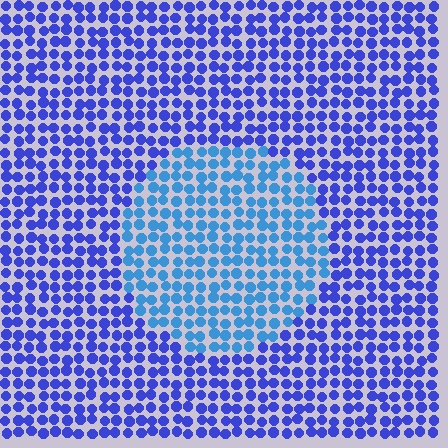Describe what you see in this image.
The image is filled with small blue elements in a uniform arrangement. A circle-shaped region is visible where the elements are tinted to a slightly different hue, forming a subtle color boundary.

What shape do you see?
I see a circle.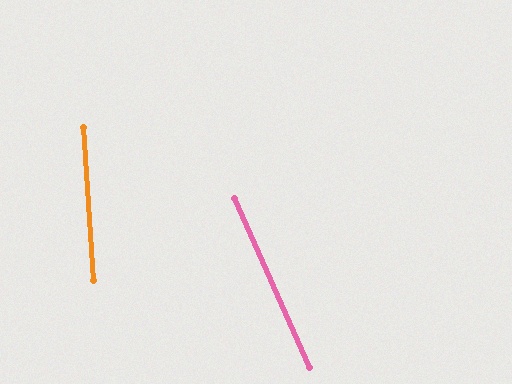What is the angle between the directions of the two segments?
Approximately 20 degrees.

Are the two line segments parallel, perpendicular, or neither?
Neither parallel nor perpendicular — they differ by about 20°.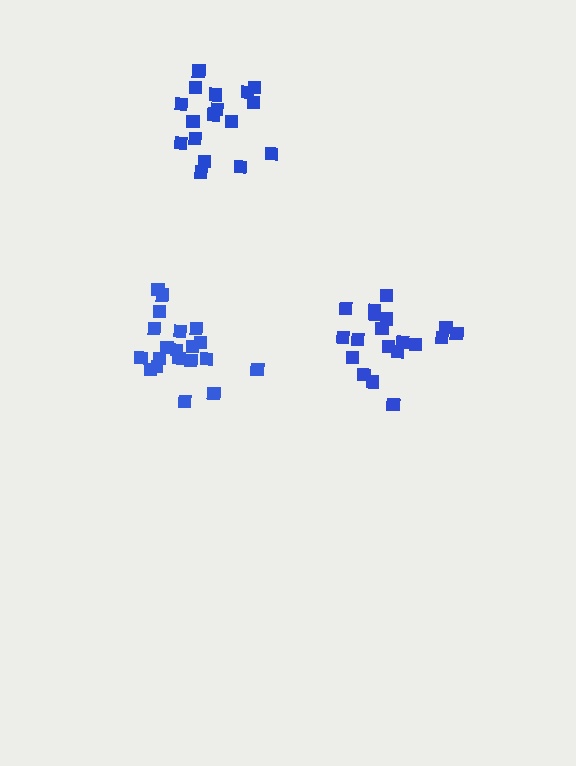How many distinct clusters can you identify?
There are 3 distinct clusters.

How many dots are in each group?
Group 1: 20 dots, Group 2: 19 dots, Group 3: 17 dots (56 total).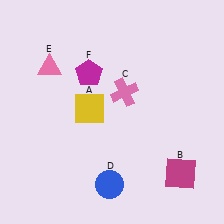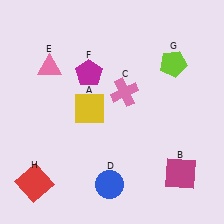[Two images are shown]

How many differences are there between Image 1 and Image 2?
There are 2 differences between the two images.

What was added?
A lime pentagon (G), a red square (H) were added in Image 2.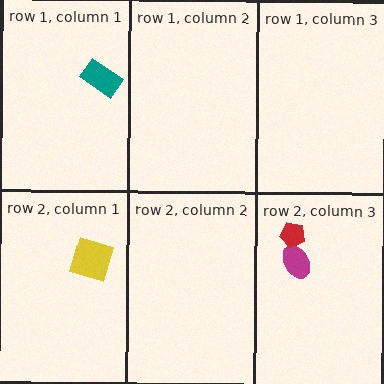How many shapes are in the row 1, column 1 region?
1.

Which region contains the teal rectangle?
The row 1, column 1 region.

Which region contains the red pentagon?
The row 2, column 3 region.